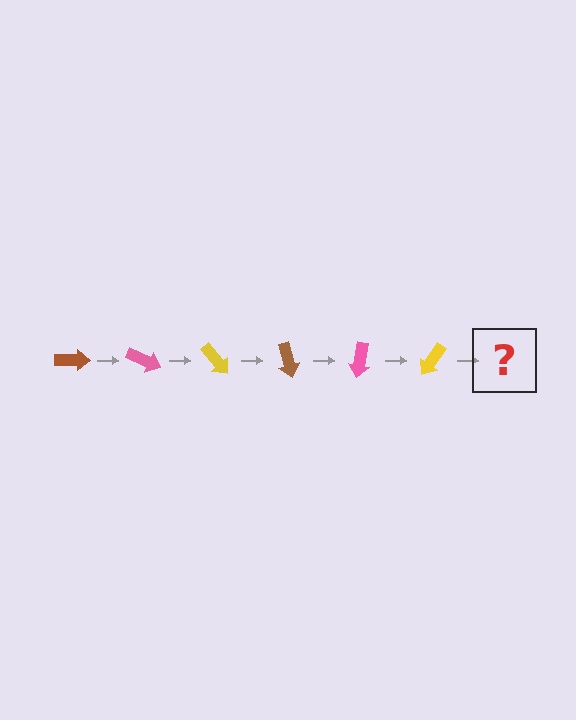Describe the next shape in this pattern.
It should be a brown arrow, rotated 150 degrees from the start.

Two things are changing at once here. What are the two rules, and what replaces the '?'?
The two rules are that it rotates 25 degrees each step and the color cycles through brown, pink, and yellow. The '?' should be a brown arrow, rotated 150 degrees from the start.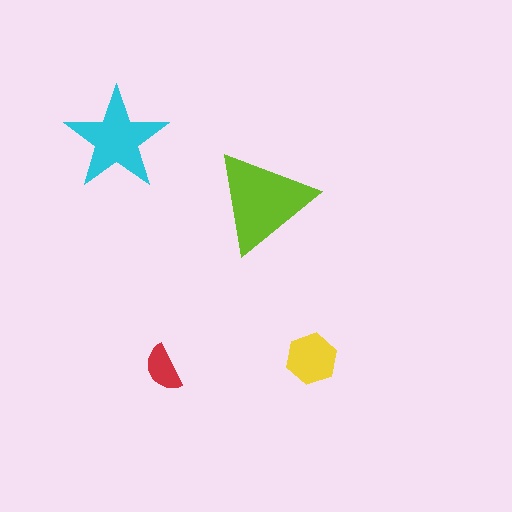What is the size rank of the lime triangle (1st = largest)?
1st.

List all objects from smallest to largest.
The red semicircle, the yellow hexagon, the cyan star, the lime triangle.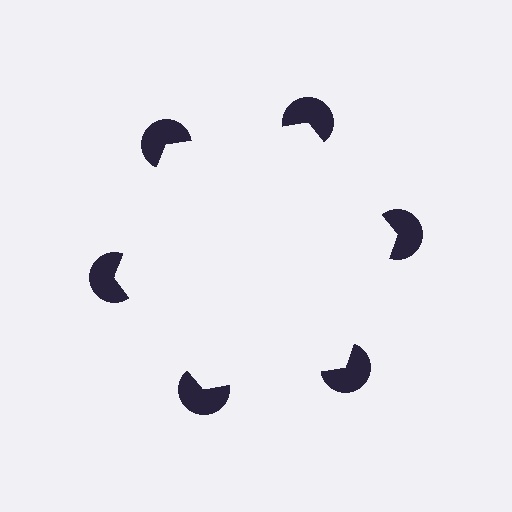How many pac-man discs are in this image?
There are 6 — one at each vertex of the illusory hexagon.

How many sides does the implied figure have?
6 sides.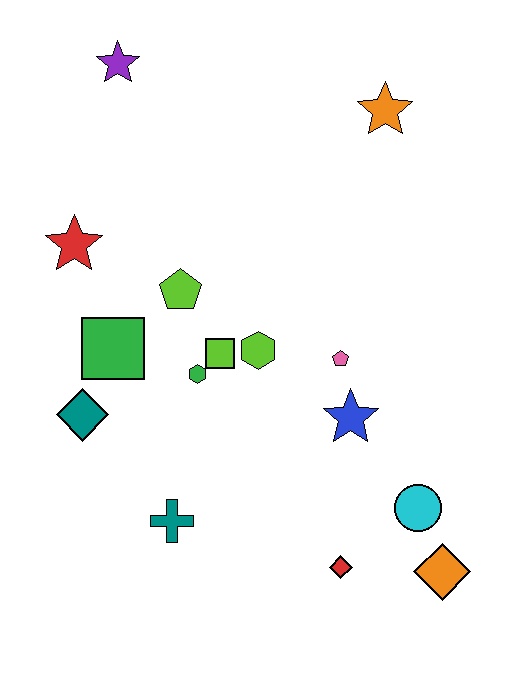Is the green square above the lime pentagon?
No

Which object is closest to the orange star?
The pink pentagon is closest to the orange star.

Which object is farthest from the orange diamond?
The purple star is farthest from the orange diamond.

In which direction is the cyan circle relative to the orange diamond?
The cyan circle is above the orange diamond.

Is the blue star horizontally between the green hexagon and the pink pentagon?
No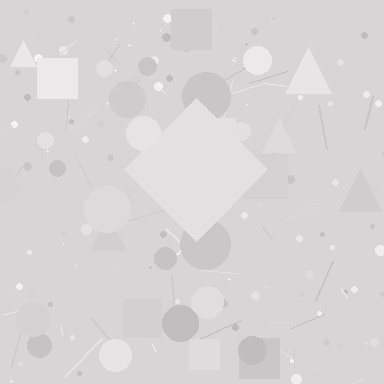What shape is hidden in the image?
A diamond is hidden in the image.